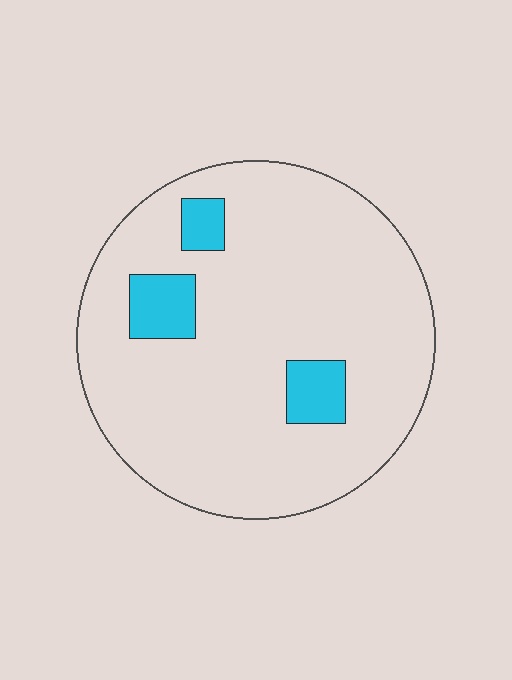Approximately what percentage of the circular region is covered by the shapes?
Approximately 10%.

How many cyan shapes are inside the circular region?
3.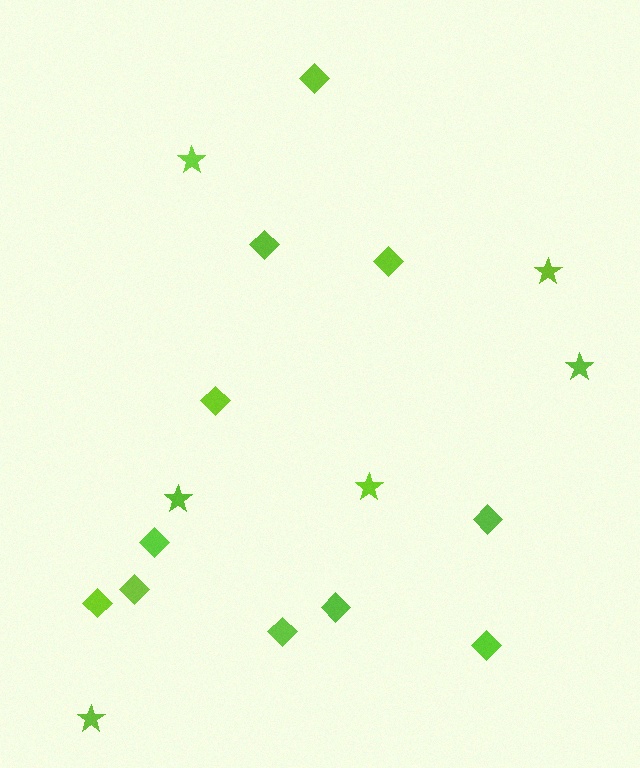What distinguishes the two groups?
There are 2 groups: one group of stars (6) and one group of diamonds (11).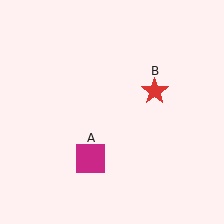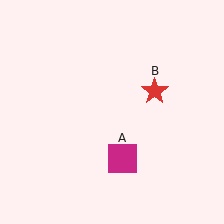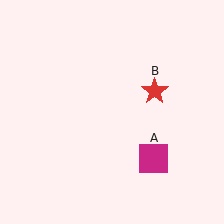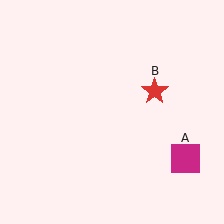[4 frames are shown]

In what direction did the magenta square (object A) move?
The magenta square (object A) moved right.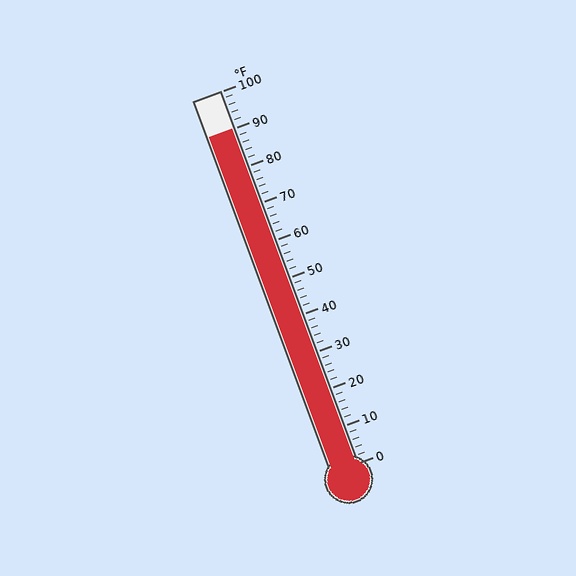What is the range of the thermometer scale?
The thermometer scale ranges from 0°F to 100°F.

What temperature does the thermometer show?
The thermometer shows approximately 90°F.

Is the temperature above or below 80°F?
The temperature is above 80°F.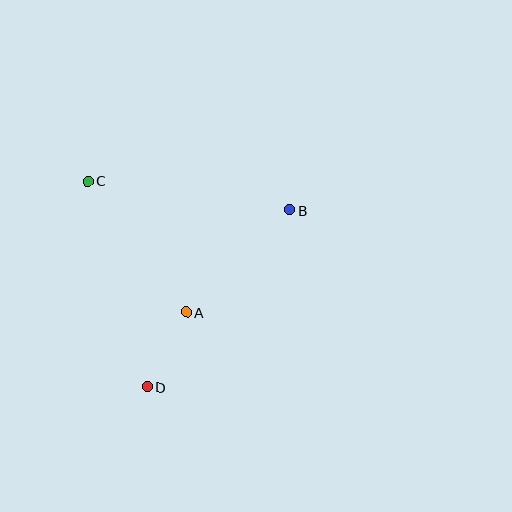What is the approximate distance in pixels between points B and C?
The distance between B and C is approximately 203 pixels.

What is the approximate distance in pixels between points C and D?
The distance between C and D is approximately 214 pixels.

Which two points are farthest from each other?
Points B and D are farthest from each other.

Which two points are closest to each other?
Points A and D are closest to each other.